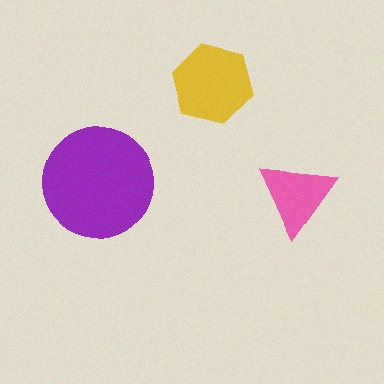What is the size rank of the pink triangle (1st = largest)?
3rd.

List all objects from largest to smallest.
The purple circle, the yellow hexagon, the pink triangle.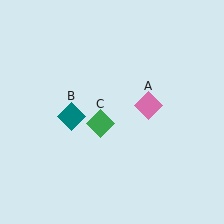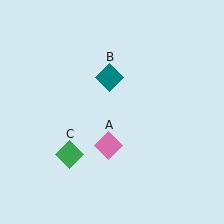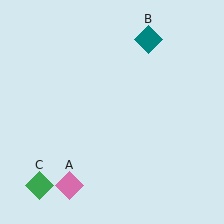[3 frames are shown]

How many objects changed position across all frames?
3 objects changed position: pink diamond (object A), teal diamond (object B), green diamond (object C).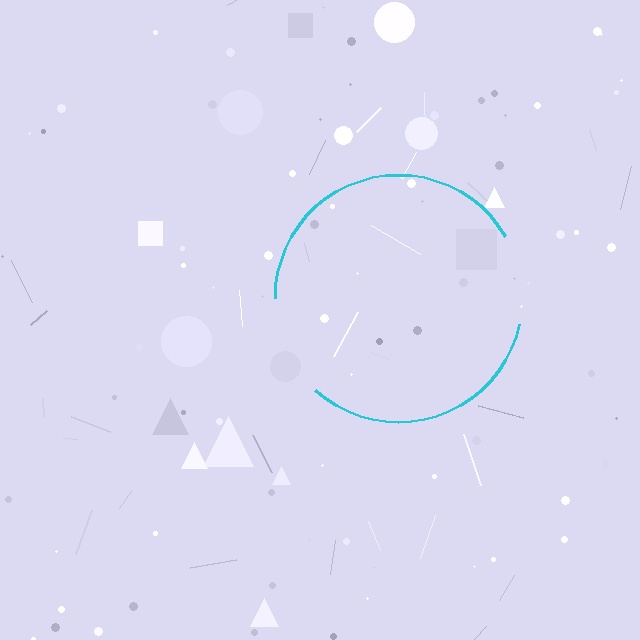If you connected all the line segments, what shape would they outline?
They would outline a circle.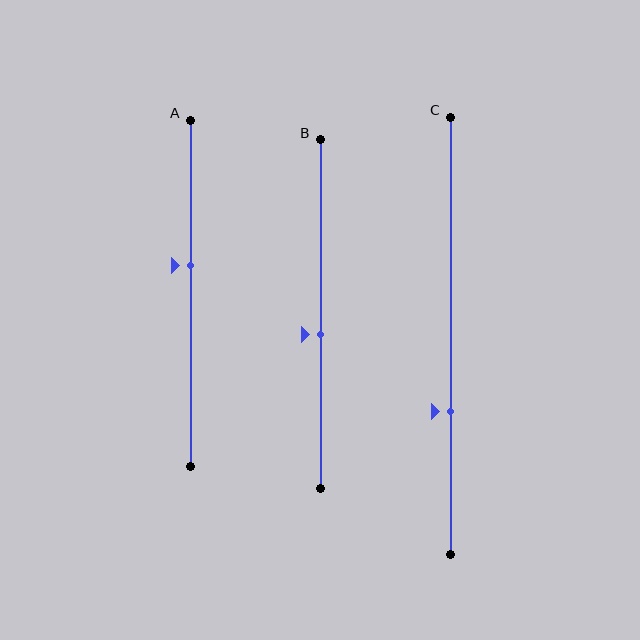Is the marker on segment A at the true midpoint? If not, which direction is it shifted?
No, the marker on segment A is shifted upward by about 8% of the segment length.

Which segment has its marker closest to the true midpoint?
Segment B has its marker closest to the true midpoint.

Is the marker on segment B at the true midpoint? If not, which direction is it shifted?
No, the marker on segment B is shifted downward by about 6% of the segment length.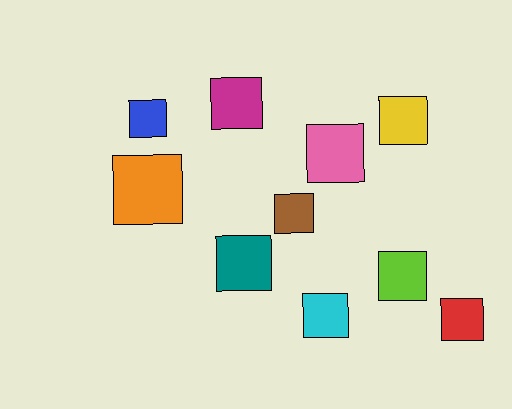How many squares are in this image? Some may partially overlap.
There are 10 squares.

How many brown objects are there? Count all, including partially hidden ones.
There is 1 brown object.